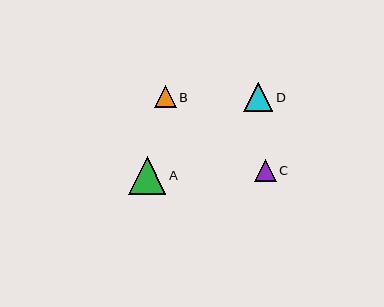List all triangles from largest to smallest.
From largest to smallest: A, D, C, B.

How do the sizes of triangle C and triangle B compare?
Triangle C and triangle B are approximately the same size.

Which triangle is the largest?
Triangle A is the largest with a size of approximately 37 pixels.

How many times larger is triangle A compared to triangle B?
Triangle A is approximately 1.7 times the size of triangle B.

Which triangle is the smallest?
Triangle B is the smallest with a size of approximately 22 pixels.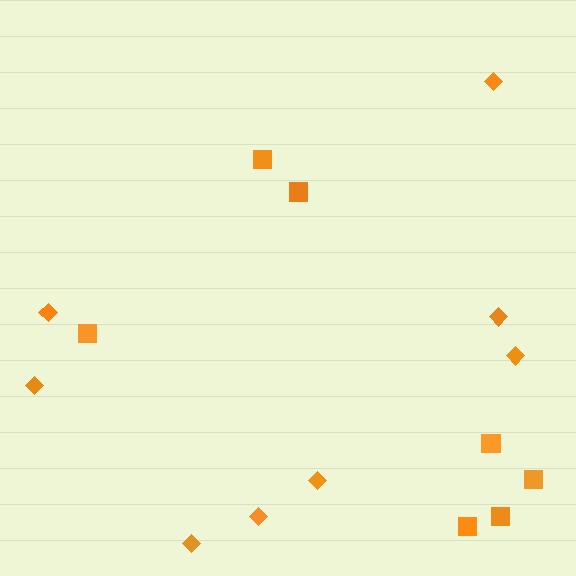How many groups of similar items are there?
There are 2 groups: one group of diamonds (8) and one group of squares (7).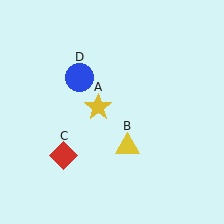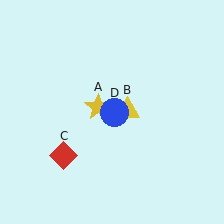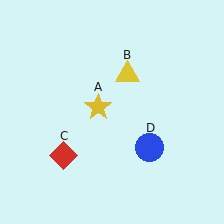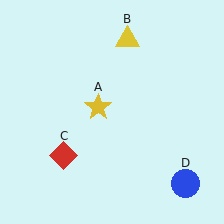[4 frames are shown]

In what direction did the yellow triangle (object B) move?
The yellow triangle (object B) moved up.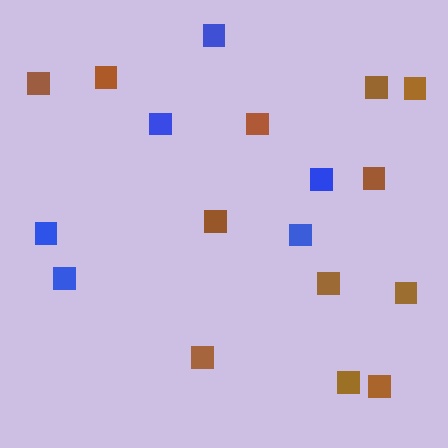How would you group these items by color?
There are 2 groups: one group of blue squares (6) and one group of brown squares (12).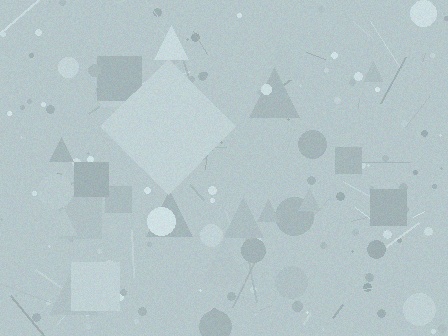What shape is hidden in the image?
A diamond is hidden in the image.